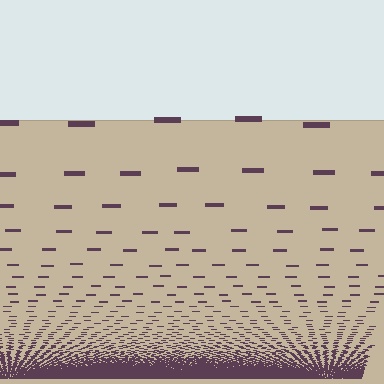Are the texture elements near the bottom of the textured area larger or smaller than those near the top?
Smaller. The gradient is inverted — elements near the bottom are smaller and denser.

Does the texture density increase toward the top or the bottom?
Density increases toward the bottom.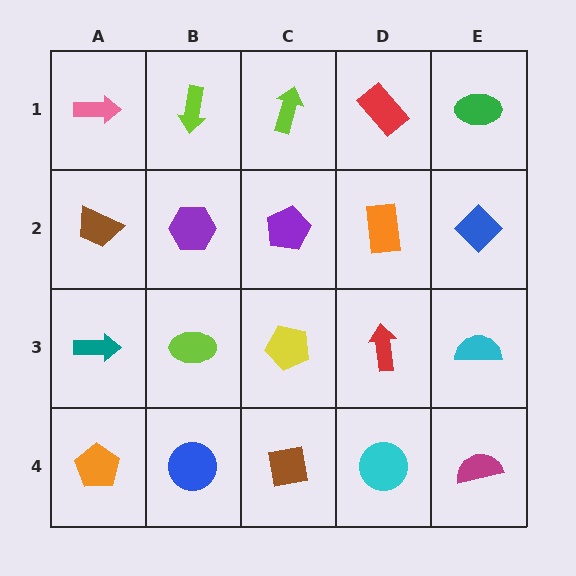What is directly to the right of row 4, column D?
A magenta semicircle.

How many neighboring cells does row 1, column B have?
3.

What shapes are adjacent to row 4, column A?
A teal arrow (row 3, column A), a blue circle (row 4, column B).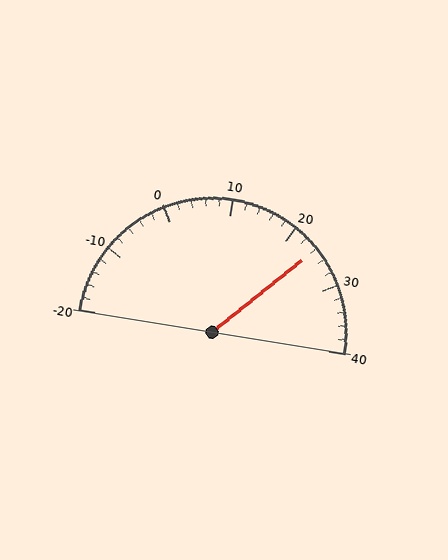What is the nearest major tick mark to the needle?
The nearest major tick mark is 20.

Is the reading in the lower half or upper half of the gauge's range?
The reading is in the upper half of the range (-20 to 40).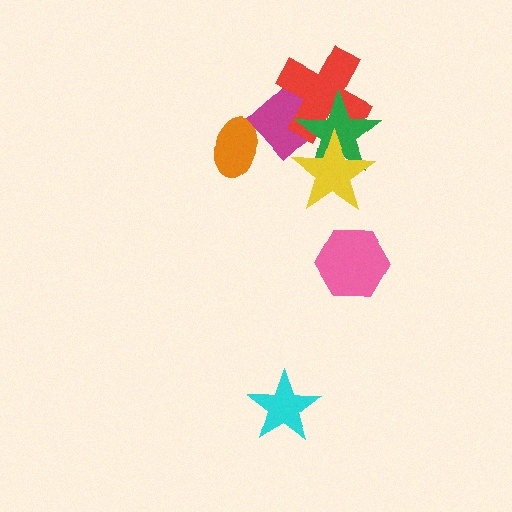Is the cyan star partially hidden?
No, no other shape covers it.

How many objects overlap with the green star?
3 objects overlap with the green star.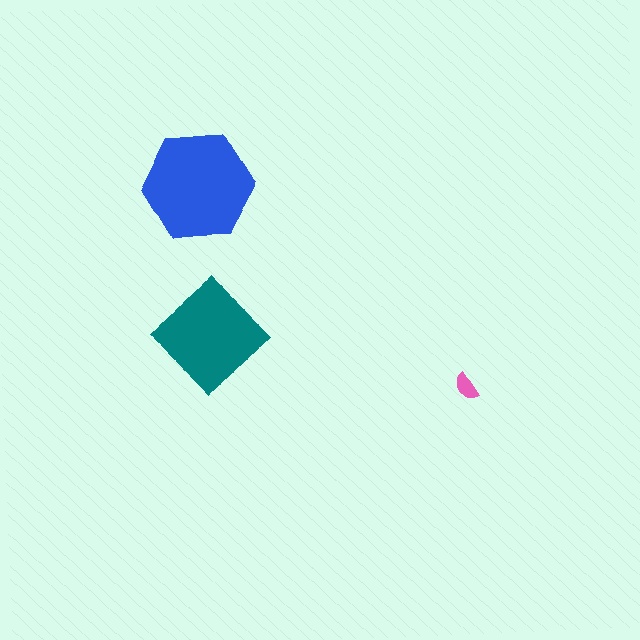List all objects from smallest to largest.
The pink semicircle, the teal diamond, the blue hexagon.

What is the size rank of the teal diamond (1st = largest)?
2nd.